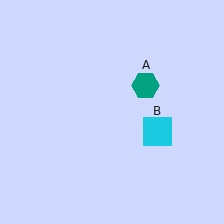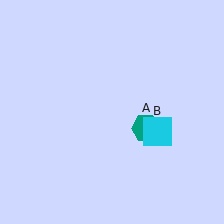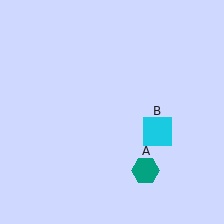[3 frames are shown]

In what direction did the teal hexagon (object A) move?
The teal hexagon (object A) moved down.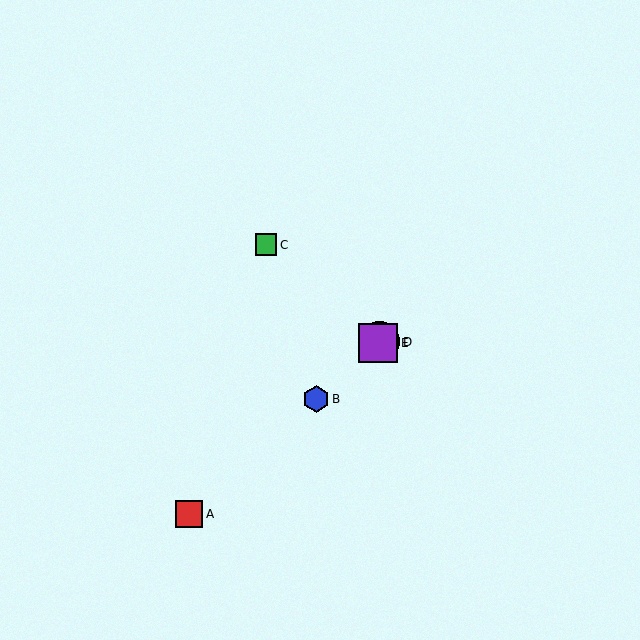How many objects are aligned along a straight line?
4 objects (A, B, D, E) are aligned along a straight line.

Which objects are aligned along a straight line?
Objects A, B, D, E are aligned along a straight line.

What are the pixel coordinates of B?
Object B is at (316, 399).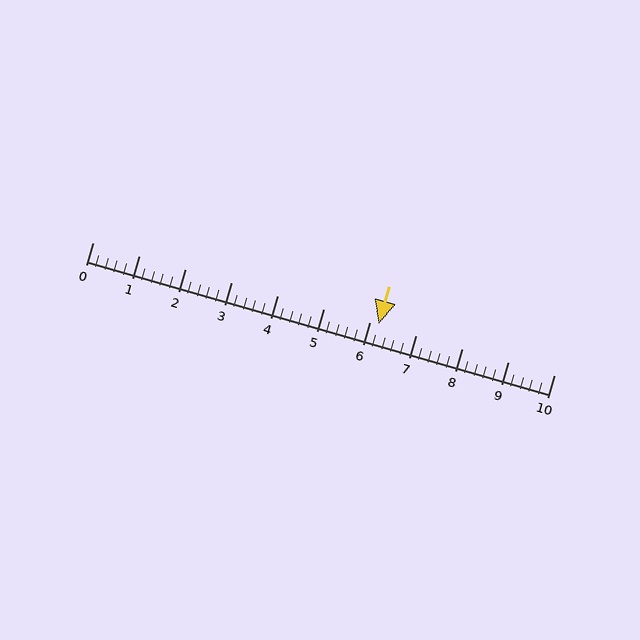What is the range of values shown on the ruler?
The ruler shows values from 0 to 10.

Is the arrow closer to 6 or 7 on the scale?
The arrow is closer to 6.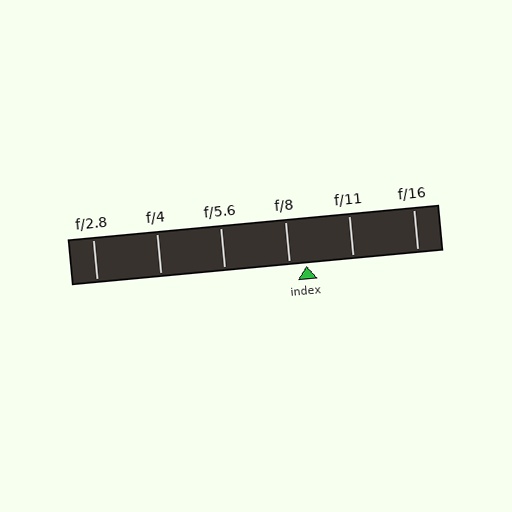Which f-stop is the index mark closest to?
The index mark is closest to f/8.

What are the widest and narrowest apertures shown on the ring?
The widest aperture shown is f/2.8 and the narrowest is f/16.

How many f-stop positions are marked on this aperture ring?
There are 6 f-stop positions marked.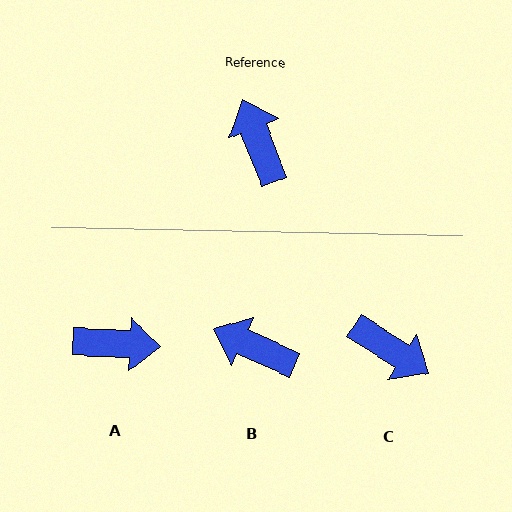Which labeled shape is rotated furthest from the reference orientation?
C, about 144 degrees away.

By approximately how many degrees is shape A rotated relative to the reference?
Approximately 114 degrees clockwise.